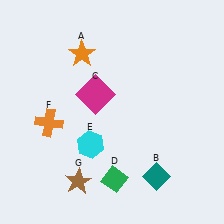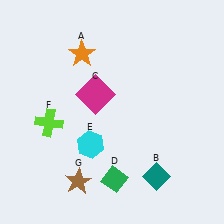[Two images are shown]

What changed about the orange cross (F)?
In Image 1, F is orange. In Image 2, it changed to lime.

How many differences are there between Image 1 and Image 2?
There is 1 difference between the two images.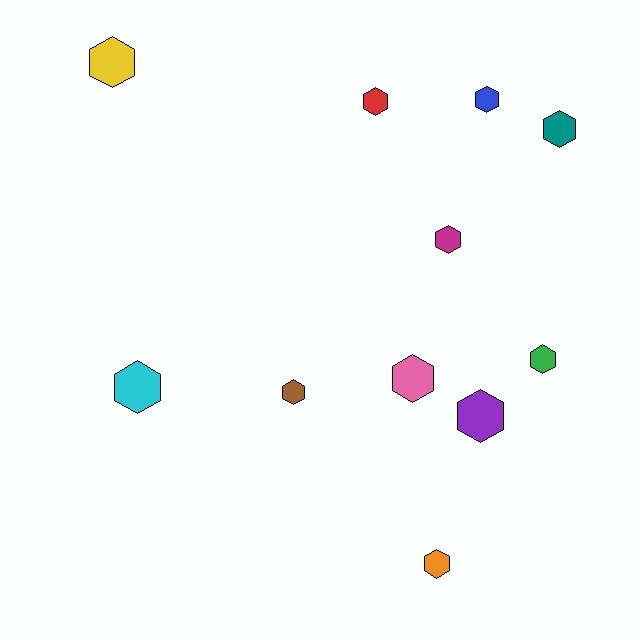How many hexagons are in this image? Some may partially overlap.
There are 11 hexagons.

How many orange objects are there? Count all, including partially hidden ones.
There is 1 orange object.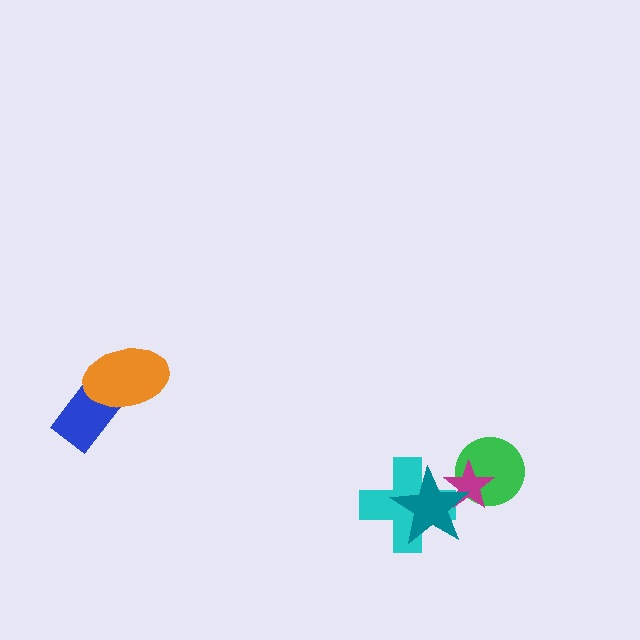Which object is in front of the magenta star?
The teal star is in front of the magenta star.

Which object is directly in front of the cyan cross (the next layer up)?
The magenta star is directly in front of the cyan cross.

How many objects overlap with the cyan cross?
2 objects overlap with the cyan cross.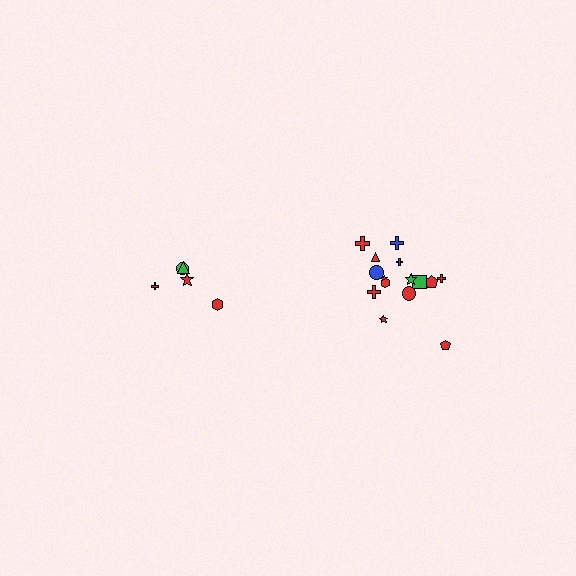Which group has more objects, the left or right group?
The right group.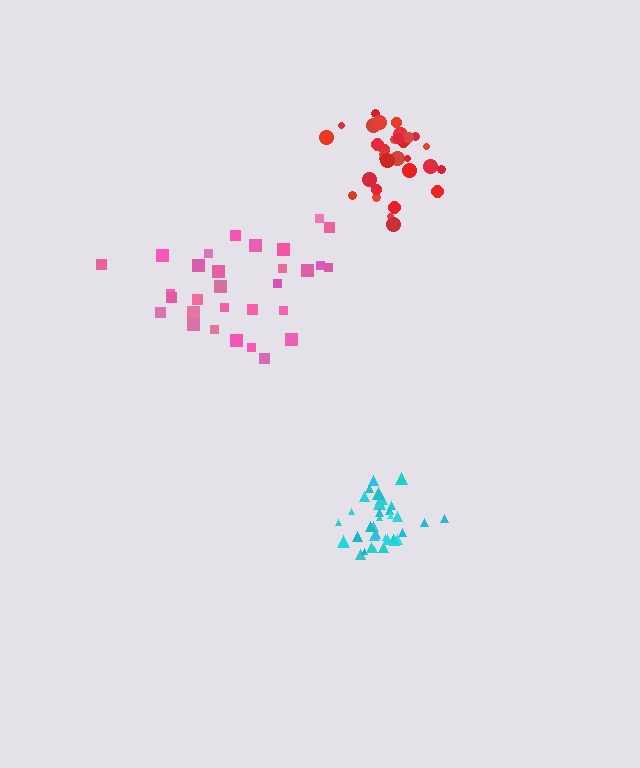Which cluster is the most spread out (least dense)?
Pink.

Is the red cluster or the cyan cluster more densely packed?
Cyan.